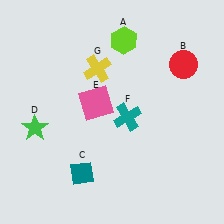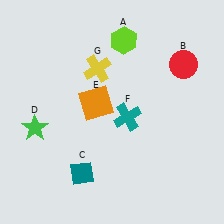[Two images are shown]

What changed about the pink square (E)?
In Image 1, E is pink. In Image 2, it changed to orange.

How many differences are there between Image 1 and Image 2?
There is 1 difference between the two images.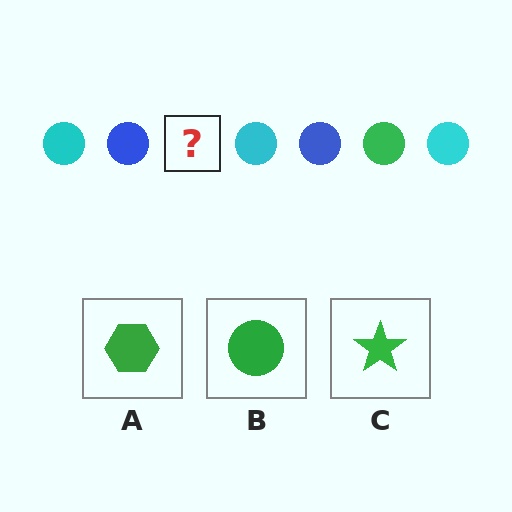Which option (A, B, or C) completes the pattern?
B.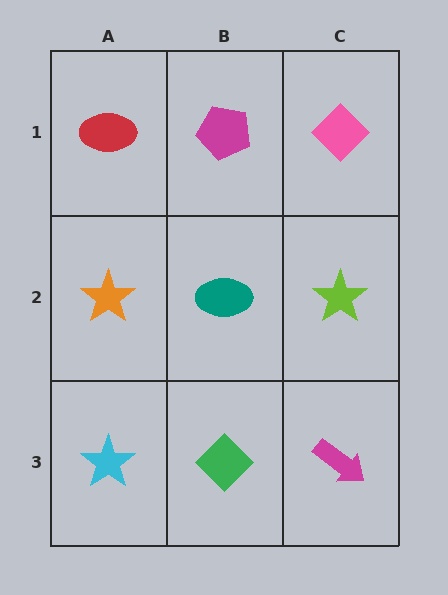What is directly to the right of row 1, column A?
A magenta pentagon.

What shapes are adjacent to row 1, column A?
An orange star (row 2, column A), a magenta pentagon (row 1, column B).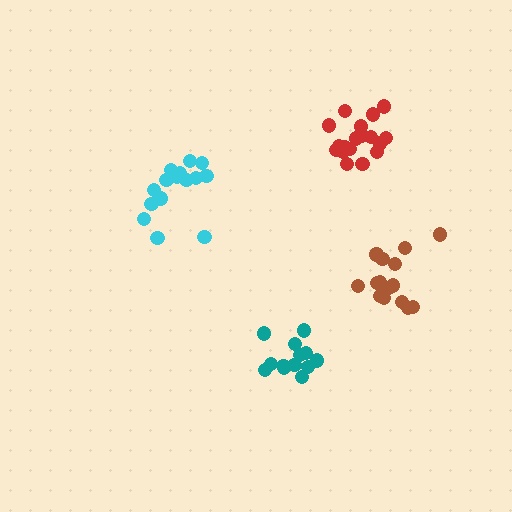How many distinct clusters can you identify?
There are 4 distinct clusters.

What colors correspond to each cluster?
The clusters are colored: red, teal, cyan, brown.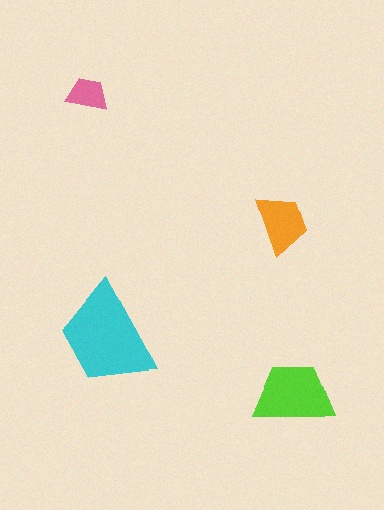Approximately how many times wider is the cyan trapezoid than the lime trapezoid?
About 1.5 times wider.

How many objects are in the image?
There are 4 objects in the image.